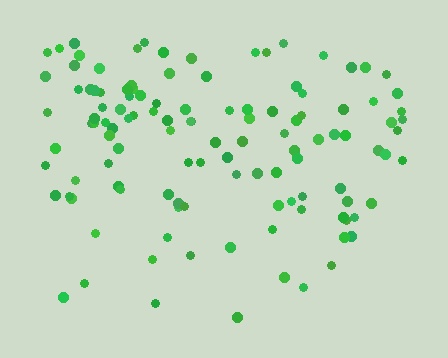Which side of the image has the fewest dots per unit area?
The bottom.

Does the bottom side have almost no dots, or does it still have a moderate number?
Still a moderate number, just noticeably fewer than the top.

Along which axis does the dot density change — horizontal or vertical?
Vertical.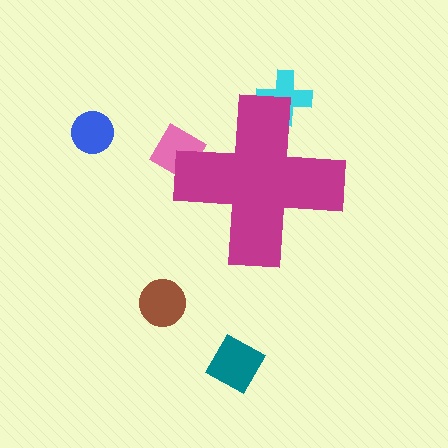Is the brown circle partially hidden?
No, the brown circle is fully visible.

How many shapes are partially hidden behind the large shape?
2 shapes are partially hidden.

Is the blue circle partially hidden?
No, the blue circle is fully visible.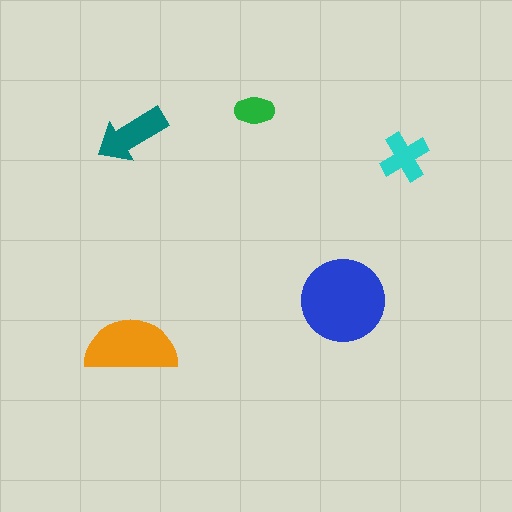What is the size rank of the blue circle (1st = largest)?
1st.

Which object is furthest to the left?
The orange semicircle is leftmost.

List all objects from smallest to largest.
The green ellipse, the cyan cross, the teal arrow, the orange semicircle, the blue circle.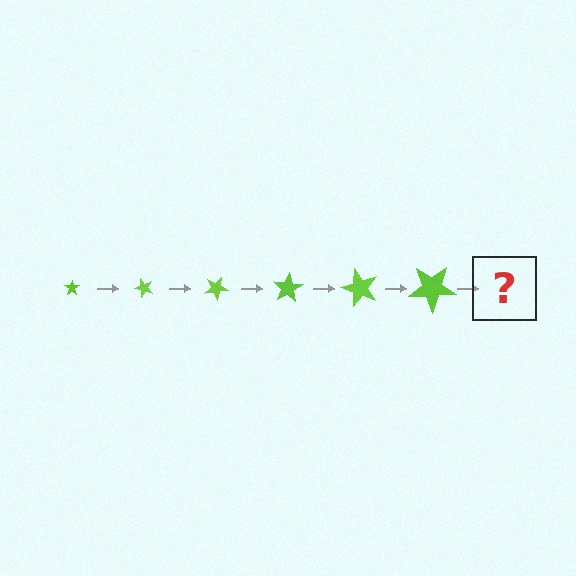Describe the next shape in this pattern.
It should be a star, larger than the previous one and rotated 300 degrees from the start.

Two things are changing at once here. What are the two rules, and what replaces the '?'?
The two rules are that the star grows larger each step and it rotates 50 degrees each step. The '?' should be a star, larger than the previous one and rotated 300 degrees from the start.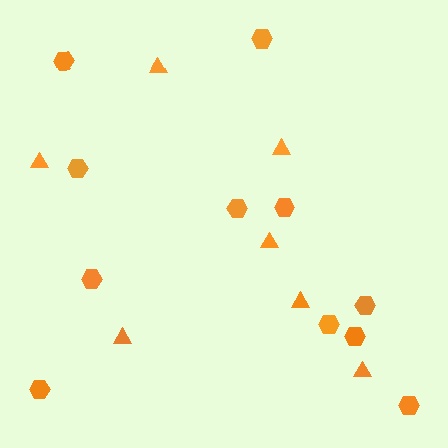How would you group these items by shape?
There are 2 groups: one group of triangles (7) and one group of hexagons (11).